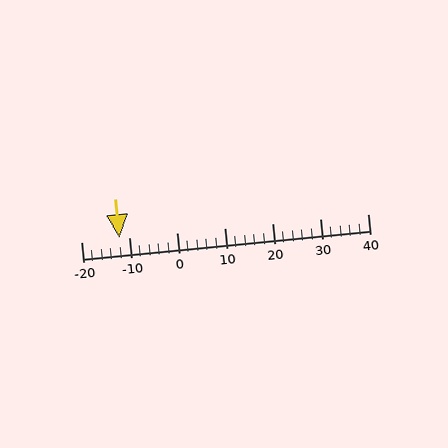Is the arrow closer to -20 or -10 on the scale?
The arrow is closer to -10.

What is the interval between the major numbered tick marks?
The major tick marks are spaced 10 units apart.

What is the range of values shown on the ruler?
The ruler shows values from -20 to 40.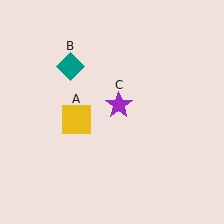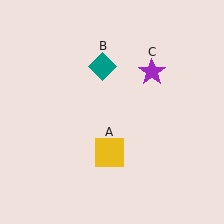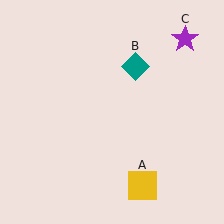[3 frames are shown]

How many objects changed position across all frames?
3 objects changed position: yellow square (object A), teal diamond (object B), purple star (object C).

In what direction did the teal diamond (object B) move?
The teal diamond (object B) moved right.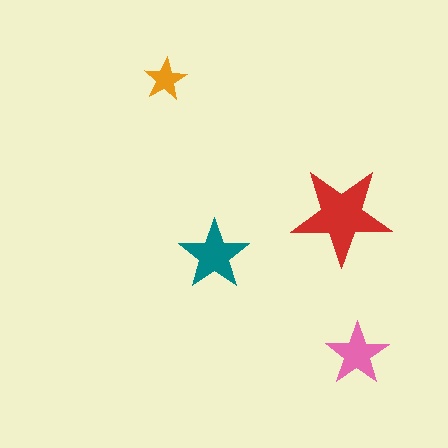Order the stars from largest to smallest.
the red one, the teal one, the pink one, the orange one.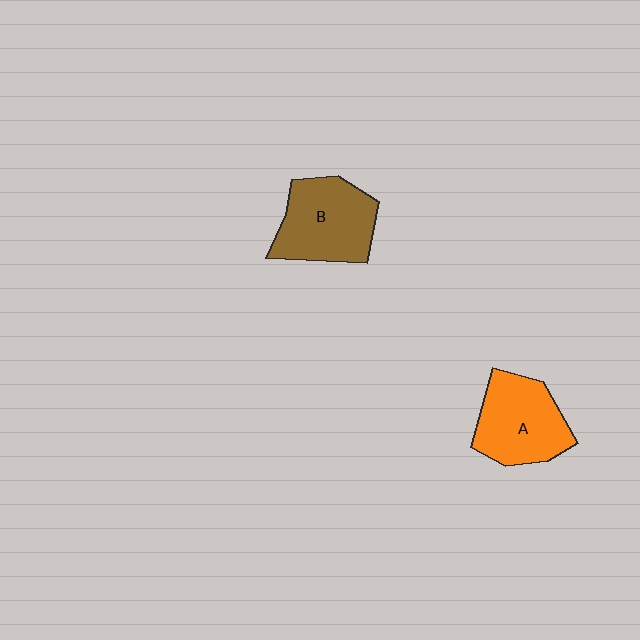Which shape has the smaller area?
Shape A (orange).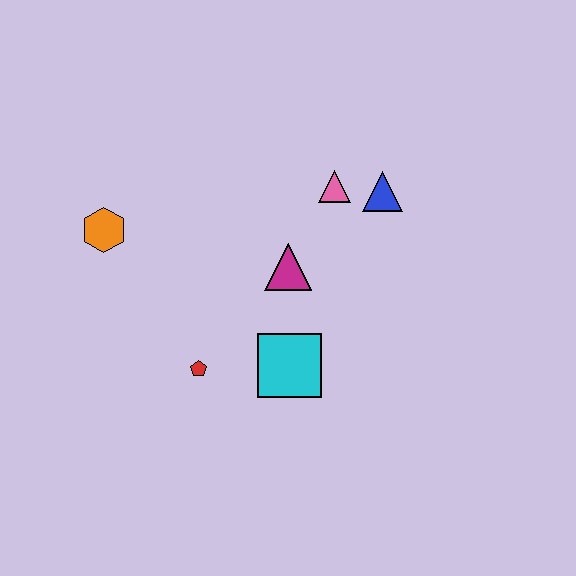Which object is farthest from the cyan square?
The orange hexagon is farthest from the cyan square.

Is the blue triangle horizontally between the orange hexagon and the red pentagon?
No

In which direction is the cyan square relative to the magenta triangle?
The cyan square is below the magenta triangle.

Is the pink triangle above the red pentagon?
Yes